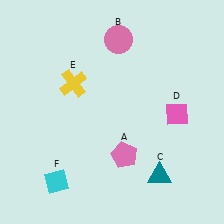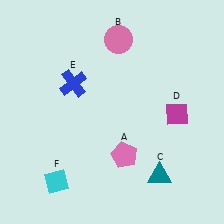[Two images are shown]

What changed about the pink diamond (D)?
In Image 1, D is pink. In Image 2, it changed to magenta.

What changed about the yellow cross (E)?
In Image 1, E is yellow. In Image 2, it changed to blue.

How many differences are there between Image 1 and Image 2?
There are 2 differences between the two images.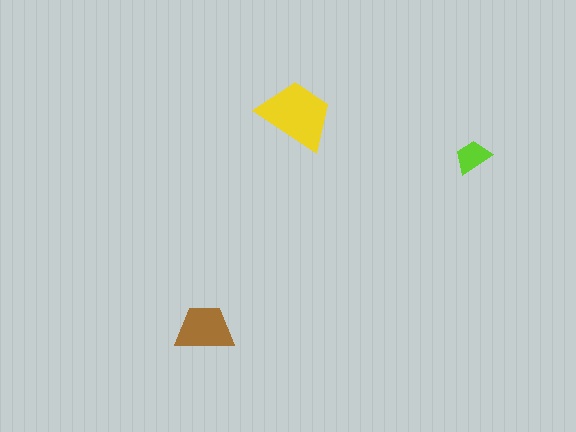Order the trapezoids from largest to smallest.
the yellow one, the brown one, the lime one.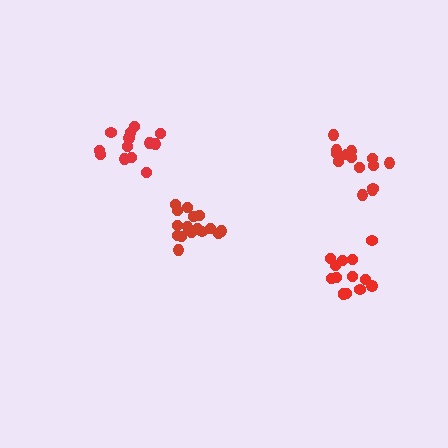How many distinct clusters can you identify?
There are 4 distinct clusters.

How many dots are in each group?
Group 1: 16 dots, Group 2: 15 dots, Group 3: 14 dots, Group 4: 13 dots (58 total).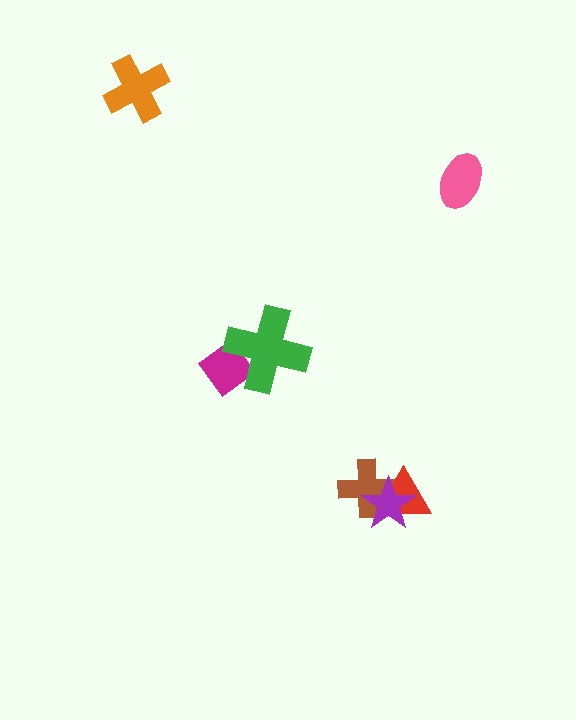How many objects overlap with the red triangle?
2 objects overlap with the red triangle.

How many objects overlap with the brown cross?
2 objects overlap with the brown cross.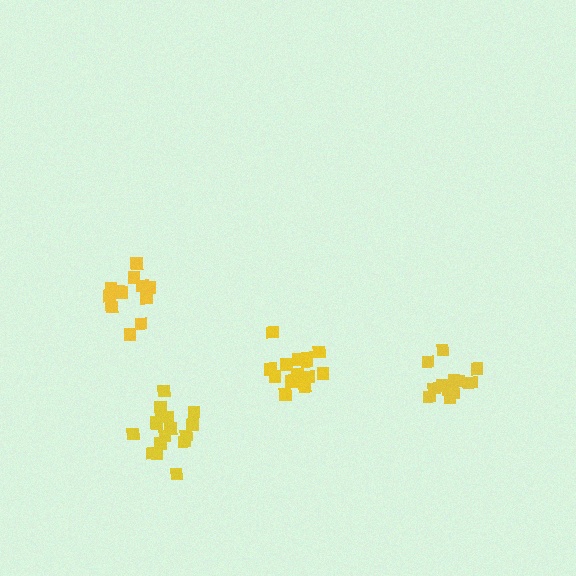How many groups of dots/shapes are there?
There are 4 groups.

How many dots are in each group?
Group 1: 13 dots, Group 2: 17 dots, Group 3: 17 dots, Group 4: 16 dots (63 total).